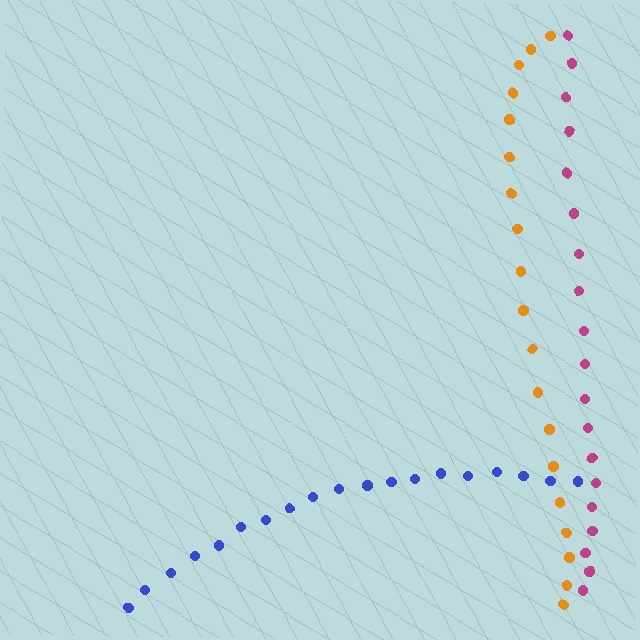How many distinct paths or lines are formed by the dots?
There are 3 distinct paths.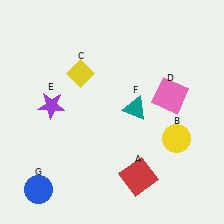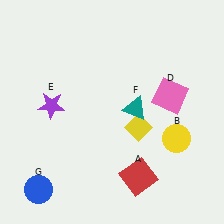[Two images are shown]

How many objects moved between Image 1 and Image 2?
1 object moved between the two images.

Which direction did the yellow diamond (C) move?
The yellow diamond (C) moved right.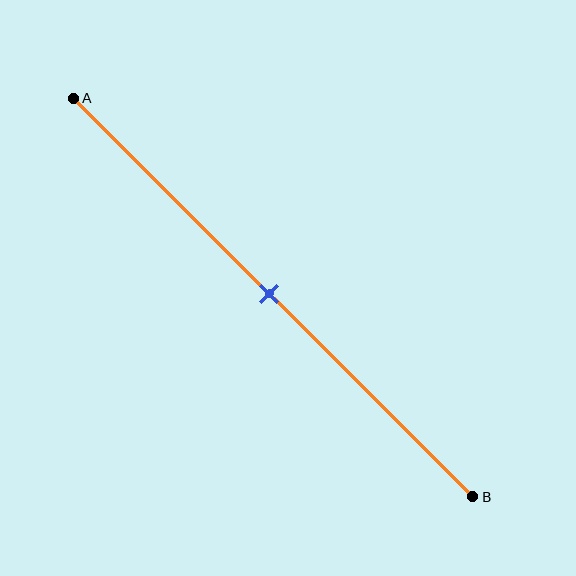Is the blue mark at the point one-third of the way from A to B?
No, the mark is at about 50% from A, not at the 33% one-third point.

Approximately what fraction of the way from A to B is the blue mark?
The blue mark is approximately 50% of the way from A to B.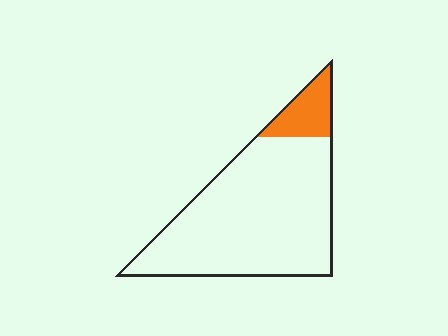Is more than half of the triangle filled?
No.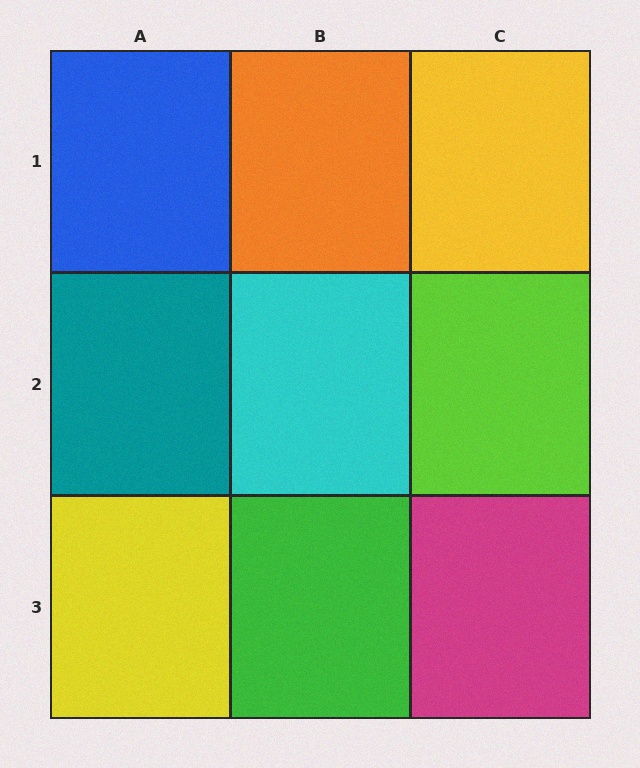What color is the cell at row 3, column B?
Green.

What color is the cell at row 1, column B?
Orange.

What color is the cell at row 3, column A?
Yellow.